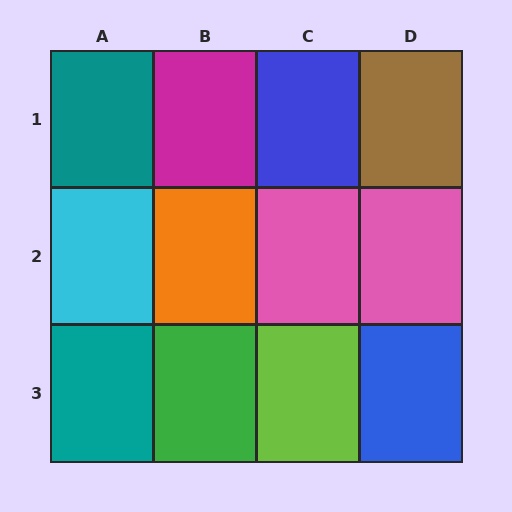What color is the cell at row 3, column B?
Green.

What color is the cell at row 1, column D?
Brown.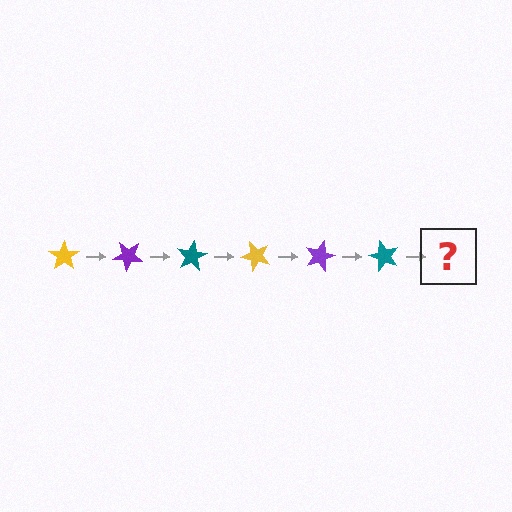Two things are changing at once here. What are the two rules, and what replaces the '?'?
The two rules are that it rotates 40 degrees each step and the color cycles through yellow, purple, and teal. The '?' should be a yellow star, rotated 240 degrees from the start.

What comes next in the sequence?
The next element should be a yellow star, rotated 240 degrees from the start.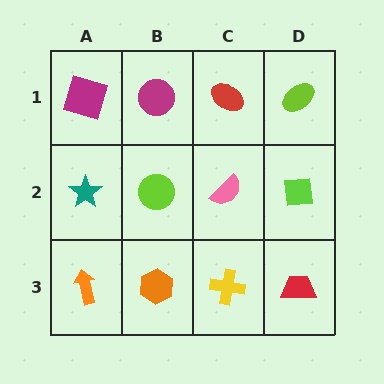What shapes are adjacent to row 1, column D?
A lime square (row 2, column D), a red ellipse (row 1, column C).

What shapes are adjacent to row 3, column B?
A lime circle (row 2, column B), an orange arrow (row 3, column A), a yellow cross (row 3, column C).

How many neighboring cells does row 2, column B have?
4.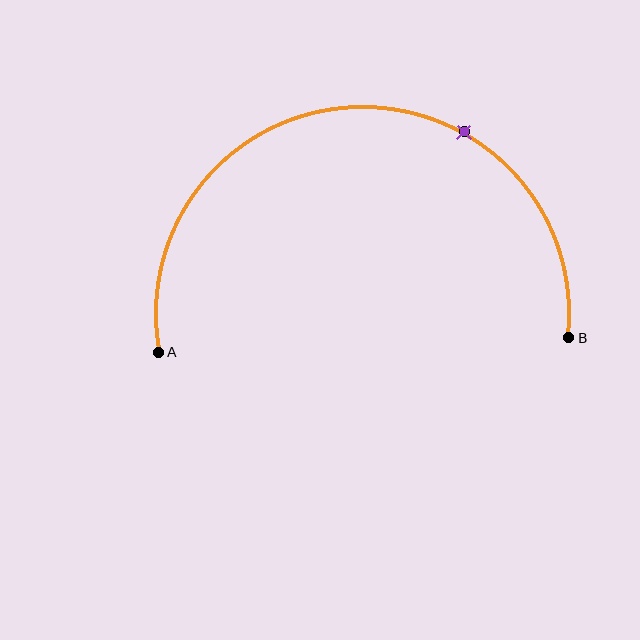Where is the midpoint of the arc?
The arc midpoint is the point on the curve farthest from the straight line joining A and B. It sits above that line.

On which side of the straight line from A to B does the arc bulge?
The arc bulges above the straight line connecting A and B.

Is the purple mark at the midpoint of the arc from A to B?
No. The purple mark lies on the arc but is closer to endpoint B. The arc midpoint would be at the point on the curve equidistant along the arc from both A and B.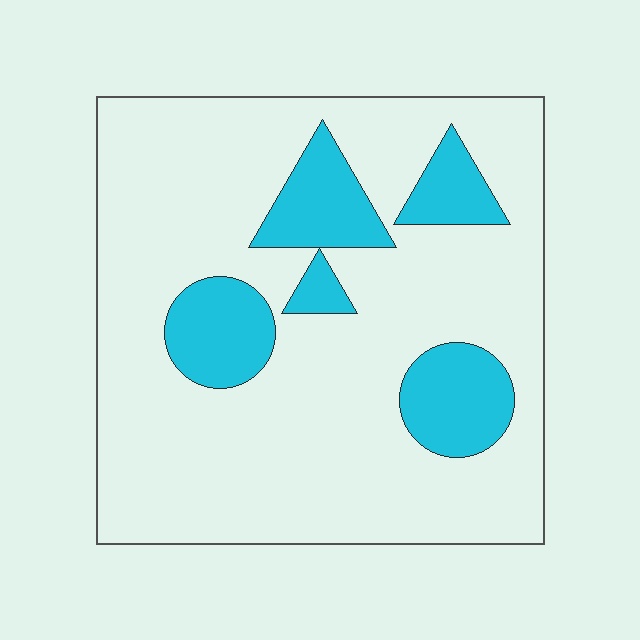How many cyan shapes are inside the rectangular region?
5.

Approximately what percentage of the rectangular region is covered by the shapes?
Approximately 20%.